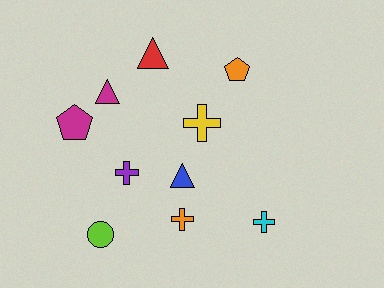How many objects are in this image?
There are 10 objects.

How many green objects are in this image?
There are no green objects.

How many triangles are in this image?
There are 3 triangles.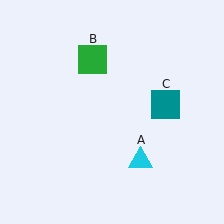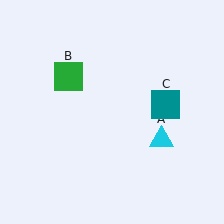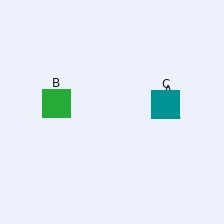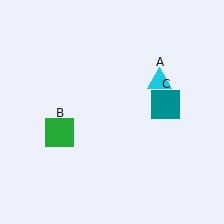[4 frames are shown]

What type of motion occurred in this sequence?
The cyan triangle (object A), green square (object B) rotated counterclockwise around the center of the scene.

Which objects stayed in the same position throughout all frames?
Teal square (object C) remained stationary.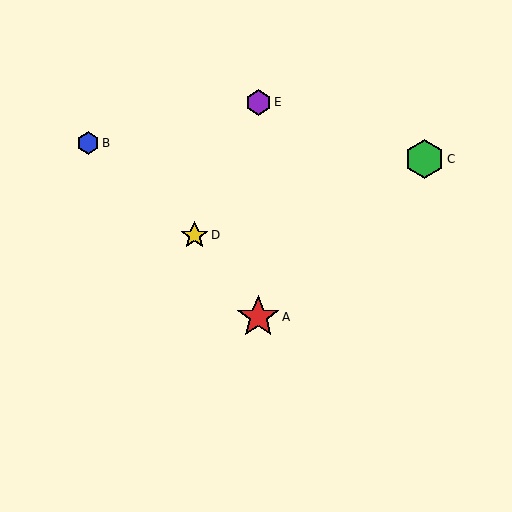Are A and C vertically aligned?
No, A is at x≈258 and C is at x≈425.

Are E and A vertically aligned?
Yes, both are at x≈258.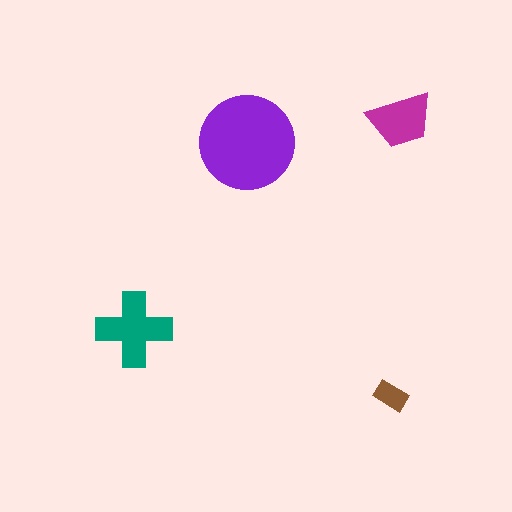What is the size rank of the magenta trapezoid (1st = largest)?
3rd.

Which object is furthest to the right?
The magenta trapezoid is rightmost.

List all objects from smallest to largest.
The brown rectangle, the magenta trapezoid, the teal cross, the purple circle.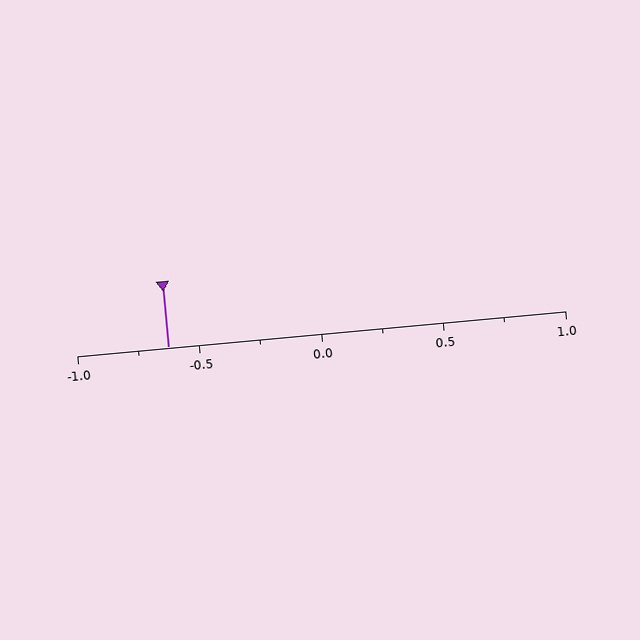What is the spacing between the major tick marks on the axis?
The major ticks are spaced 0.5 apart.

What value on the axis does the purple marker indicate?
The marker indicates approximately -0.62.